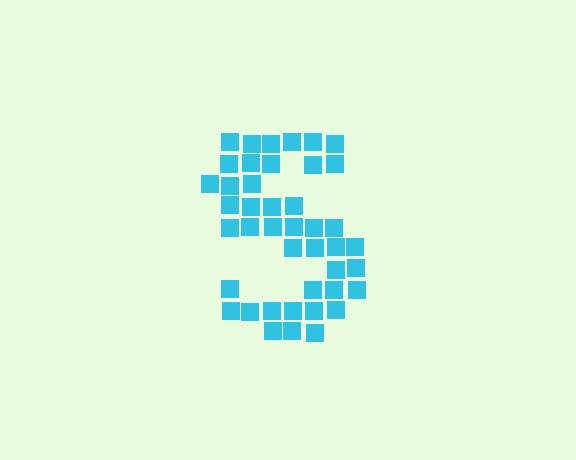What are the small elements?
The small elements are squares.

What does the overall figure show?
The overall figure shows the letter S.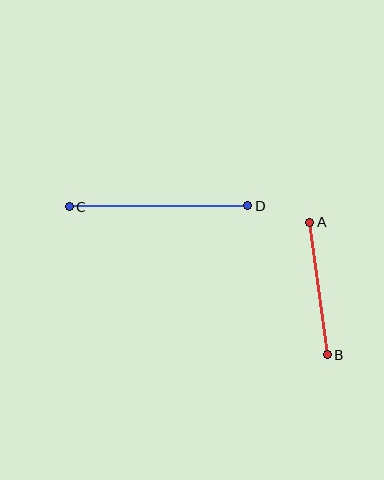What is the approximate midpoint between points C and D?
The midpoint is at approximately (159, 206) pixels.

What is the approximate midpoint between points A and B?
The midpoint is at approximately (318, 289) pixels.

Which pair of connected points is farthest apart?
Points C and D are farthest apart.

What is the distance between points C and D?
The distance is approximately 178 pixels.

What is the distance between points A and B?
The distance is approximately 134 pixels.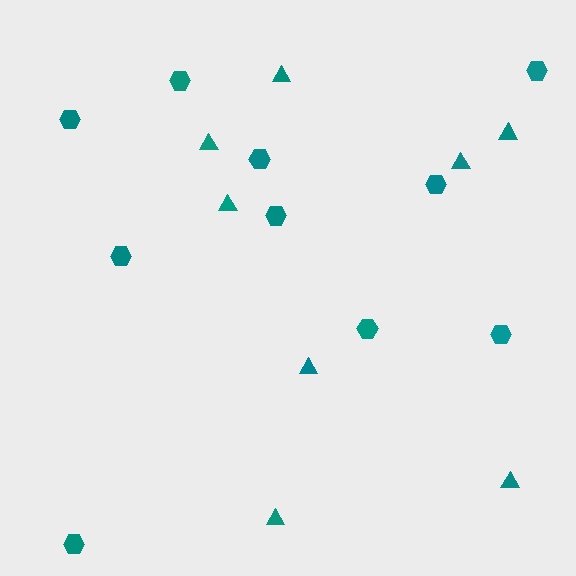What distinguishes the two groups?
There are 2 groups: one group of hexagons (10) and one group of triangles (8).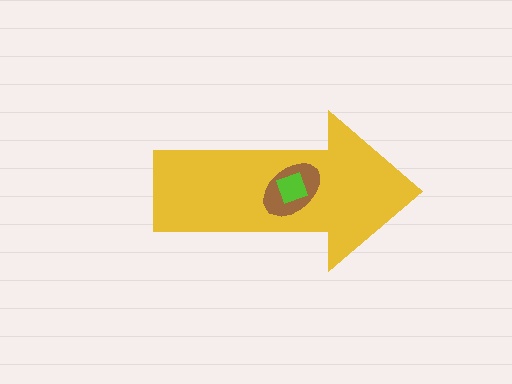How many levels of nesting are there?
3.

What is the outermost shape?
The yellow arrow.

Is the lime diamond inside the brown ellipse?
Yes.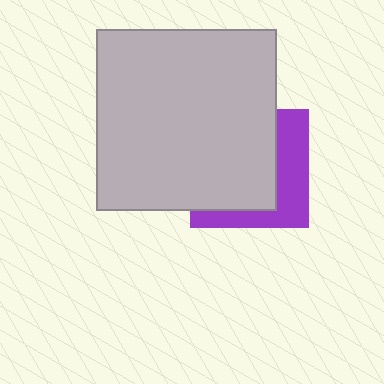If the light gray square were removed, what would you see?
You would see the complete purple square.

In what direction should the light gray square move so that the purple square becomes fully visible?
The light gray square should move toward the upper-left. That is the shortest direction to clear the overlap and leave the purple square fully visible.